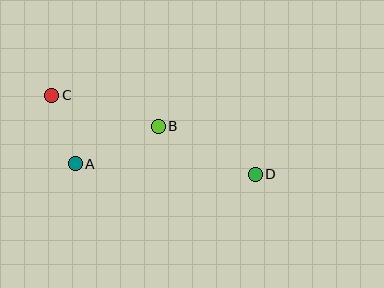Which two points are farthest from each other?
Points C and D are farthest from each other.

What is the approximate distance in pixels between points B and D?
The distance between B and D is approximately 108 pixels.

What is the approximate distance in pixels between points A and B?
The distance between A and B is approximately 91 pixels.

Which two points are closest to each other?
Points A and C are closest to each other.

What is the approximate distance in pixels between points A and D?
The distance between A and D is approximately 180 pixels.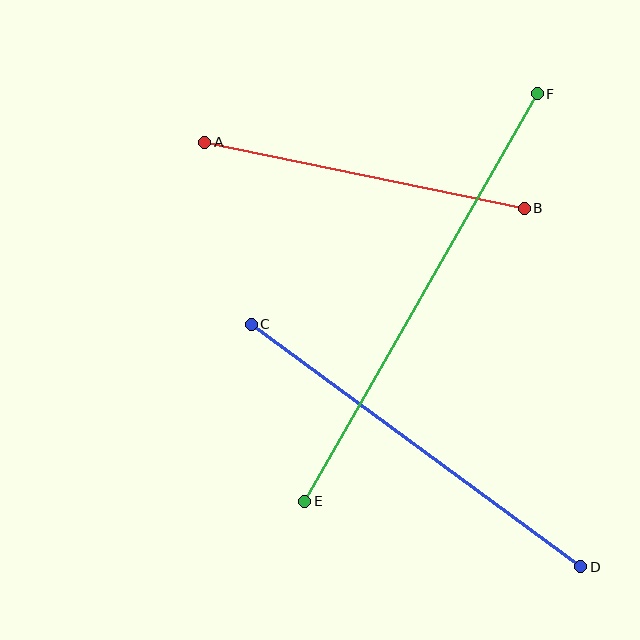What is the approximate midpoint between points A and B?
The midpoint is at approximately (364, 175) pixels.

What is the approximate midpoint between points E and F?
The midpoint is at approximately (421, 297) pixels.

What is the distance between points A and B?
The distance is approximately 326 pixels.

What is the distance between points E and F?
The distance is approximately 469 pixels.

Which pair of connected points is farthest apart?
Points E and F are farthest apart.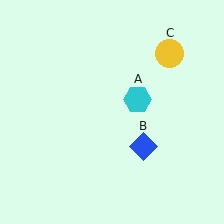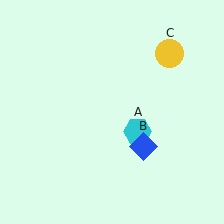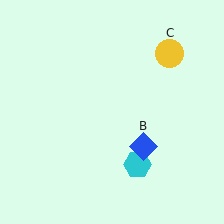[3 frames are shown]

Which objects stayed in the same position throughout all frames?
Blue diamond (object B) and yellow circle (object C) remained stationary.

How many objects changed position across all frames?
1 object changed position: cyan hexagon (object A).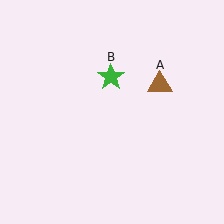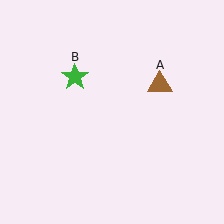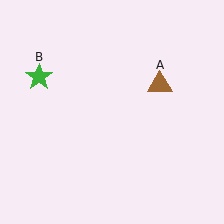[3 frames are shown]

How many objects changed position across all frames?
1 object changed position: green star (object B).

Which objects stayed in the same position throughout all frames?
Brown triangle (object A) remained stationary.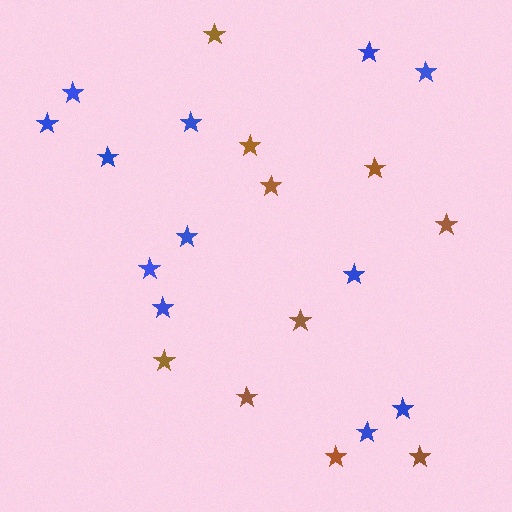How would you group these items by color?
There are 2 groups: one group of brown stars (10) and one group of blue stars (12).